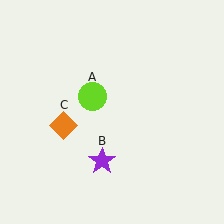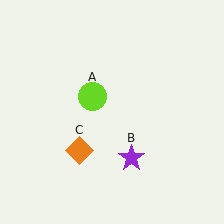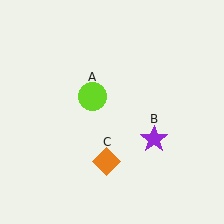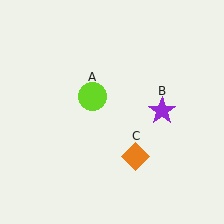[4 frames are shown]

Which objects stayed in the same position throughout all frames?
Lime circle (object A) remained stationary.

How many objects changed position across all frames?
2 objects changed position: purple star (object B), orange diamond (object C).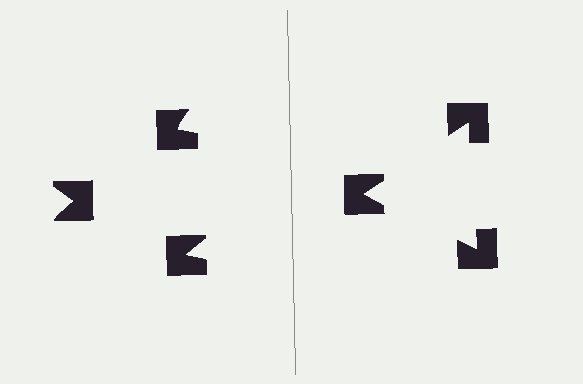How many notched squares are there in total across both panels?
6 — 3 on each side.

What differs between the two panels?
The notched squares are positioned identically on both sides; only the wedge orientations differ. On the right they align to a triangle; on the left they are misaligned.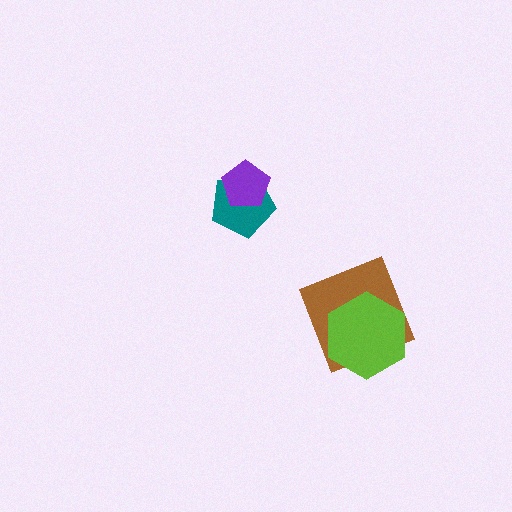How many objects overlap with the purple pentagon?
1 object overlaps with the purple pentagon.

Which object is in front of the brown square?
The lime hexagon is in front of the brown square.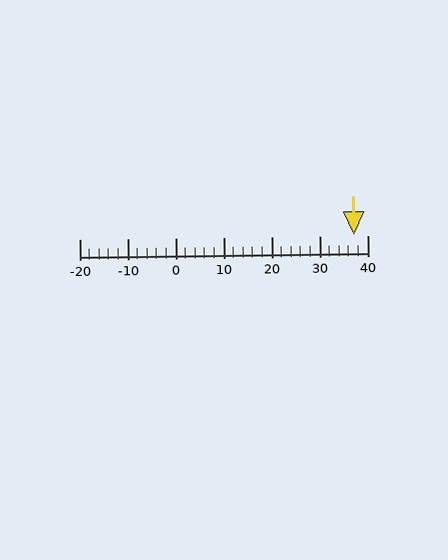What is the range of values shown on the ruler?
The ruler shows values from -20 to 40.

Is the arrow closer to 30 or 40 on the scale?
The arrow is closer to 40.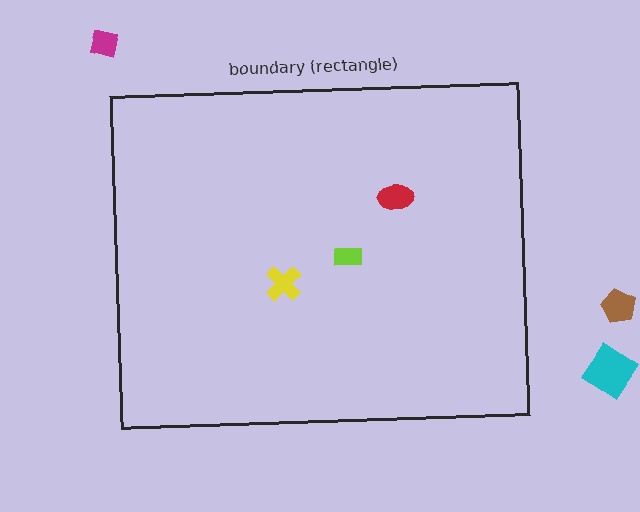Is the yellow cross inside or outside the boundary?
Inside.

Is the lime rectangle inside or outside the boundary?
Inside.